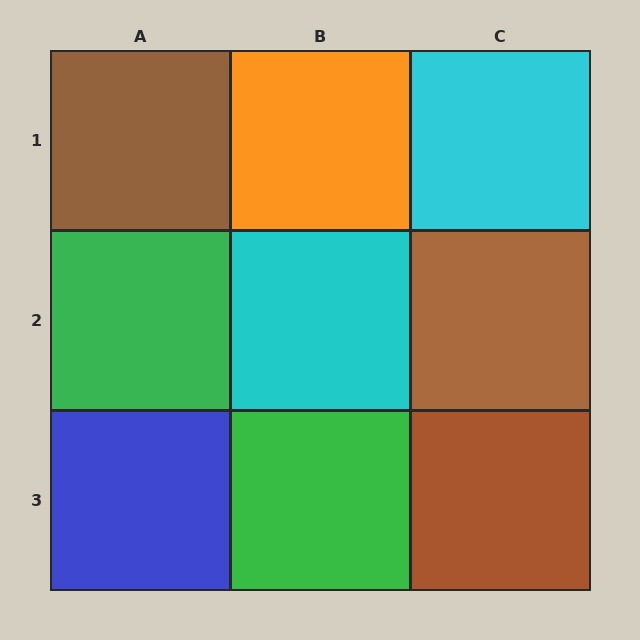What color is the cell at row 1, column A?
Brown.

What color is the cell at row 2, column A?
Green.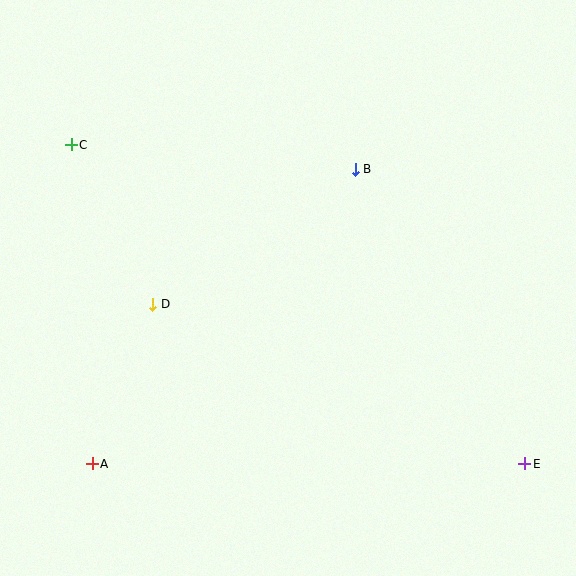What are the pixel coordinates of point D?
Point D is at (153, 304).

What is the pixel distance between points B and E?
The distance between B and E is 339 pixels.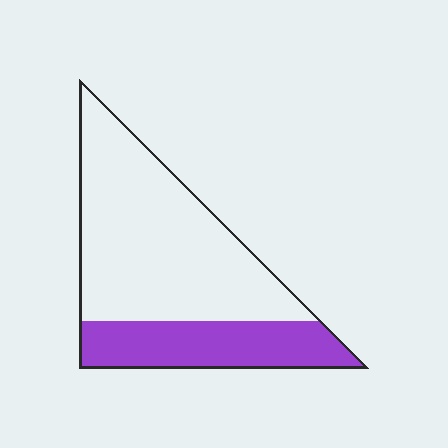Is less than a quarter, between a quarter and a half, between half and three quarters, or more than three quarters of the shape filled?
Between a quarter and a half.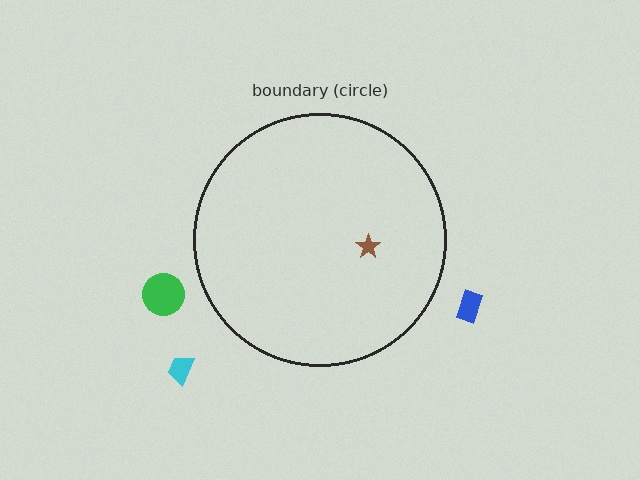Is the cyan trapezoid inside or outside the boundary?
Outside.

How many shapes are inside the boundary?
1 inside, 3 outside.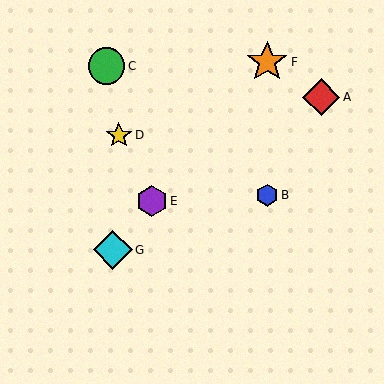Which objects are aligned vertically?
Objects B, F are aligned vertically.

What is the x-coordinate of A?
Object A is at x≈321.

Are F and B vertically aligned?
Yes, both are at x≈267.